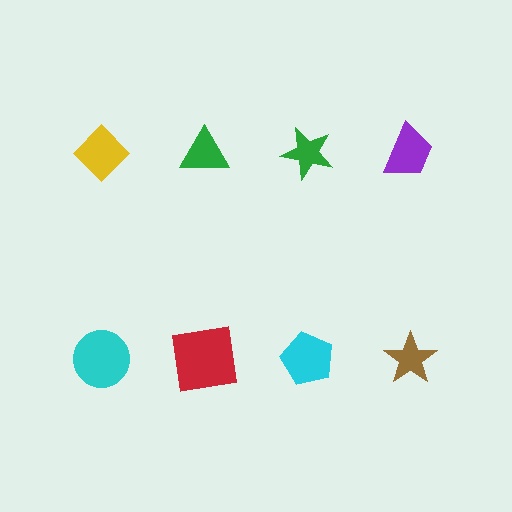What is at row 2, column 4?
A brown star.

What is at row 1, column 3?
A green star.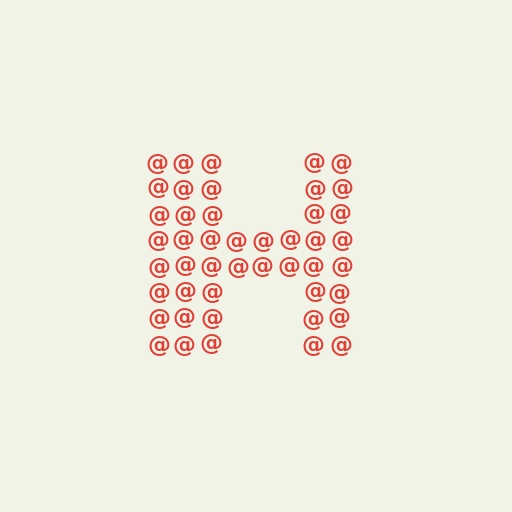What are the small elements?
The small elements are at signs.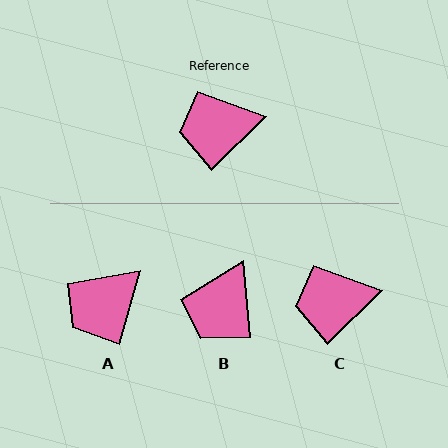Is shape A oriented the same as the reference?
No, it is off by about 30 degrees.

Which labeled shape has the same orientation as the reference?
C.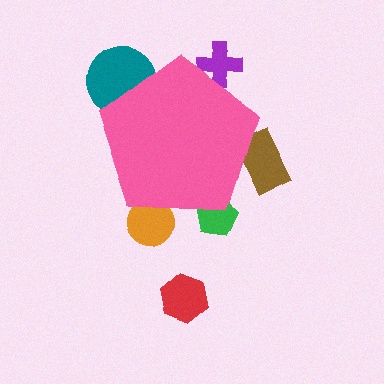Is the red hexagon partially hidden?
No, the red hexagon is fully visible.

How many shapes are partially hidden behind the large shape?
5 shapes are partially hidden.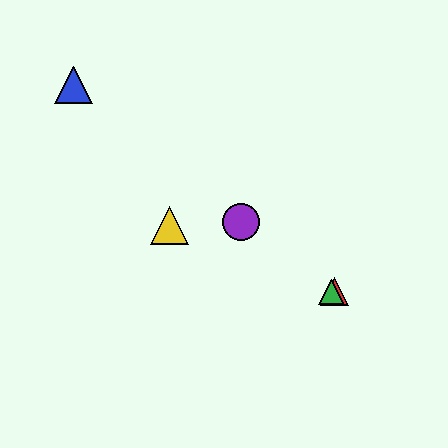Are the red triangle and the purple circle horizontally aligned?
No, the red triangle is at y≈292 and the purple circle is at y≈222.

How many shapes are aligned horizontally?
2 shapes (the red triangle, the green triangle) are aligned horizontally.